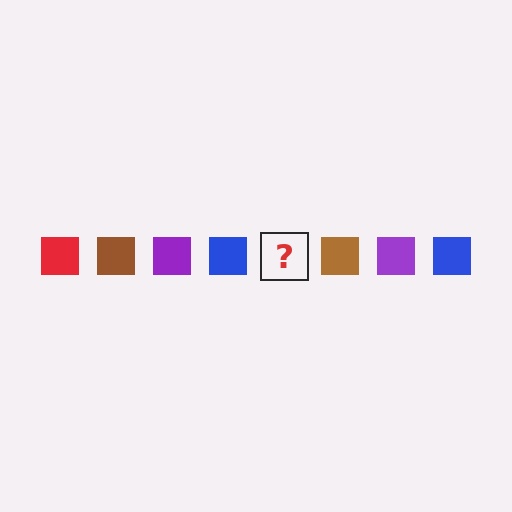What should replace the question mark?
The question mark should be replaced with a red square.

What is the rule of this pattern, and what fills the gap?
The rule is that the pattern cycles through red, brown, purple, blue squares. The gap should be filled with a red square.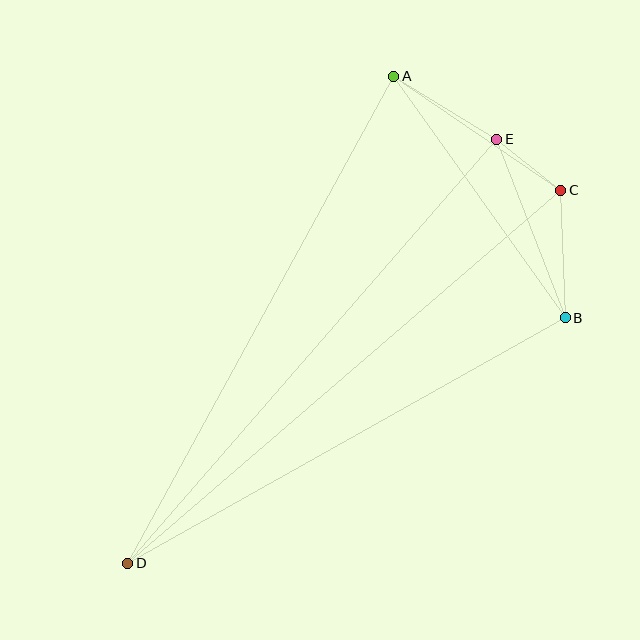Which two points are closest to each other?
Points C and E are closest to each other.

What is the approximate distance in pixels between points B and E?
The distance between B and E is approximately 191 pixels.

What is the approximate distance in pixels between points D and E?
The distance between D and E is approximately 562 pixels.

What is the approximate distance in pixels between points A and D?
The distance between A and D is approximately 555 pixels.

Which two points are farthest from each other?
Points C and D are farthest from each other.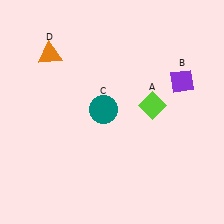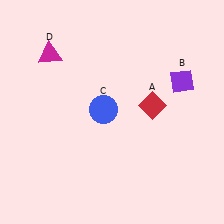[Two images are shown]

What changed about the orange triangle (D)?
In Image 1, D is orange. In Image 2, it changed to magenta.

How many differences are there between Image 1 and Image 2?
There are 3 differences between the two images.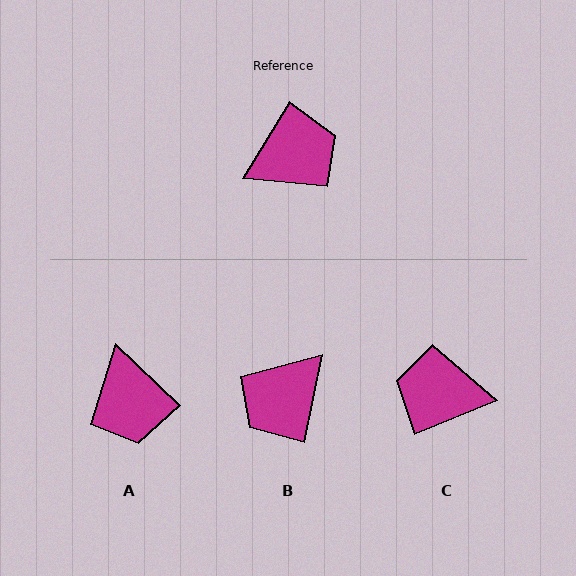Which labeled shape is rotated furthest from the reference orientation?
B, about 160 degrees away.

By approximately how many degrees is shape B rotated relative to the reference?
Approximately 160 degrees clockwise.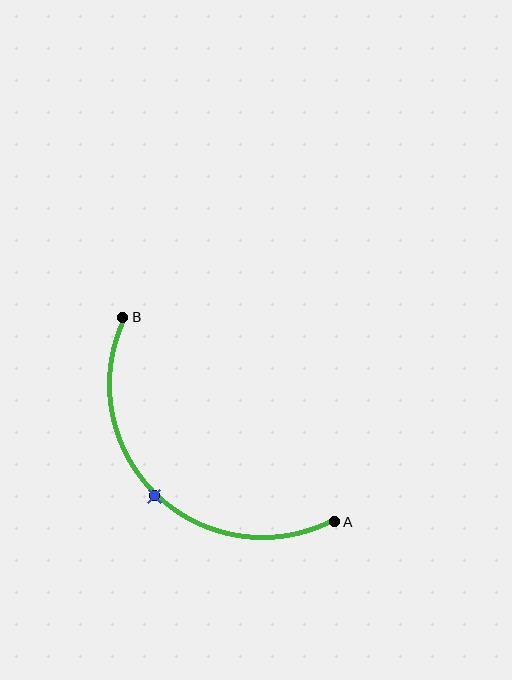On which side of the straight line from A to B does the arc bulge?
The arc bulges below and to the left of the straight line connecting A and B.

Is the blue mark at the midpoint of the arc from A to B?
Yes. The blue mark lies on the arc at equal arc-length from both A and B — it is the arc midpoint.